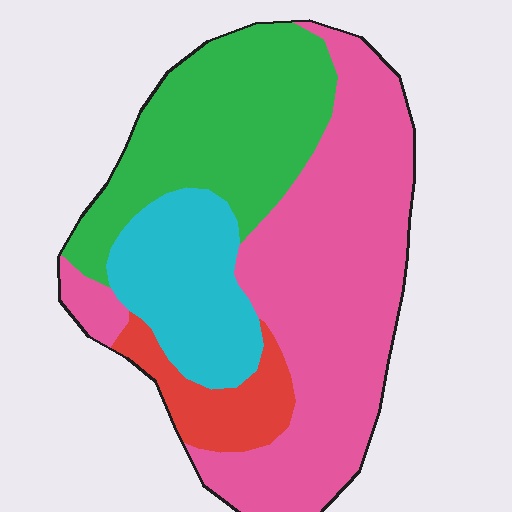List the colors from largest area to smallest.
From largest to smallest: pink, green, cyan, red.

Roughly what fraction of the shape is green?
Green takes up between a sixth and a third of the shape.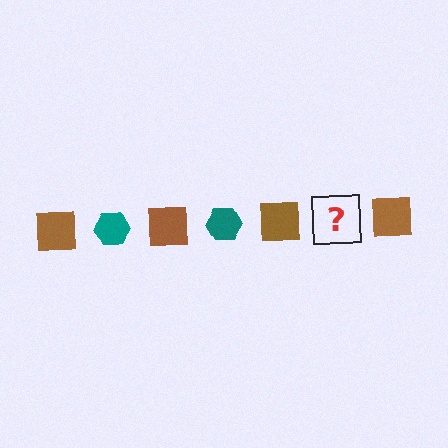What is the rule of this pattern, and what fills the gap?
The rule is that the pattern alternates between brown square and teal hexagon. The gap should be filled with a teal hexagon.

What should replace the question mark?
The question mark should be replaced with a teal hexagon.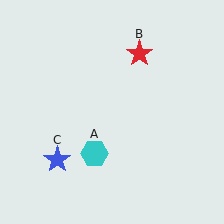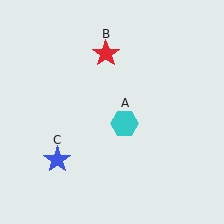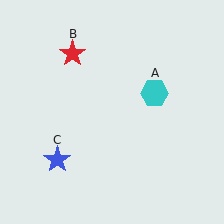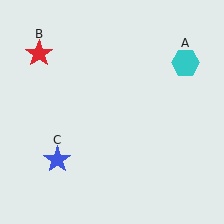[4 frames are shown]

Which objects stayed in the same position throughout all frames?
Blue star (object C) remained stationary.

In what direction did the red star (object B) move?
The red star (object B) moved left.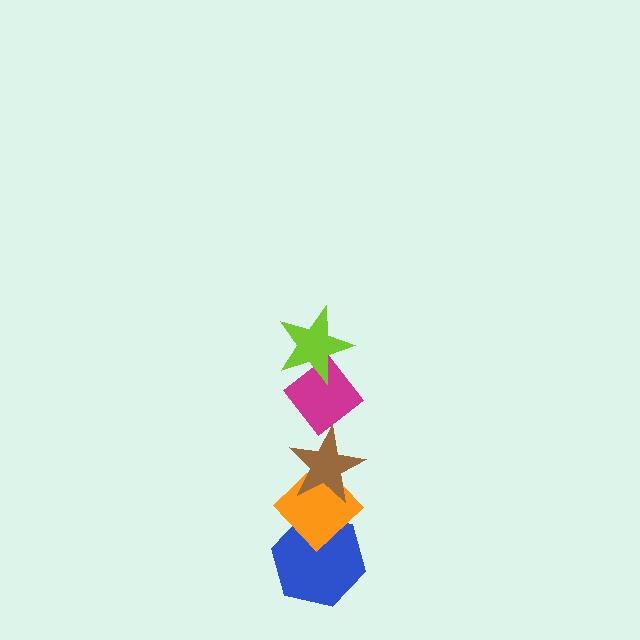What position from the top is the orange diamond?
The orange diamond is 4th from the top.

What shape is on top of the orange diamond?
The brown star is on top of the orange diamond.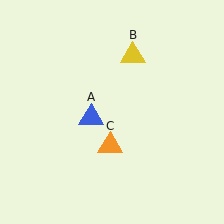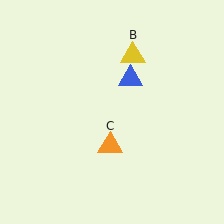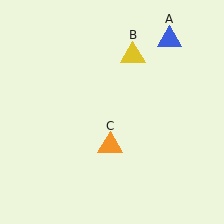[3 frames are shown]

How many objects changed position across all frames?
1 object changed position: blue triangle (object A).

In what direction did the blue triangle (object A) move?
The blue triangle (object A) moved up and to the right.